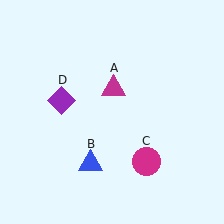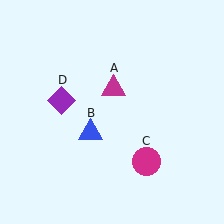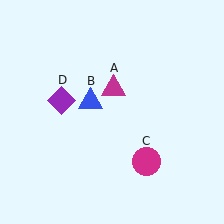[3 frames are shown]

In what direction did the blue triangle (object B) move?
The blue triangle (object B) moved up.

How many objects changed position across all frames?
1 object changed position: blue triangle (object B).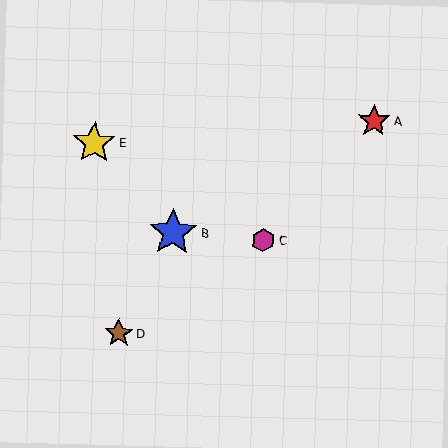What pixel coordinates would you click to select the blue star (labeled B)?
Click at (173, 232) to select the blue star B.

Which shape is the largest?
The blue star (labeled B) is the largest.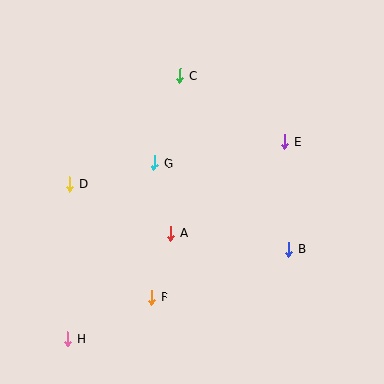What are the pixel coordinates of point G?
Point G is at (154, 163).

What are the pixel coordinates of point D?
Point D is at (70, 184).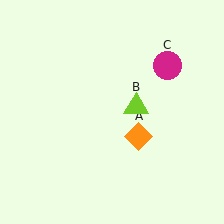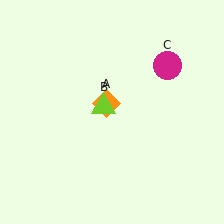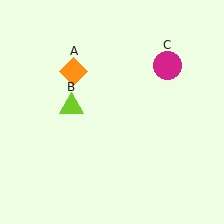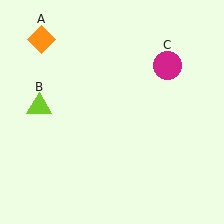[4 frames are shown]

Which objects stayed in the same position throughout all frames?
Magenta circle (object C) remained stationary.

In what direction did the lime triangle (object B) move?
The lime triangle (object B) moved left.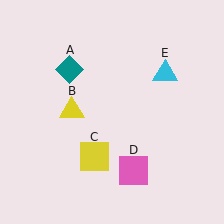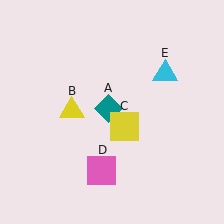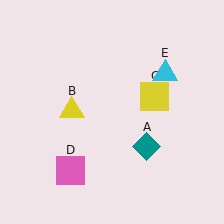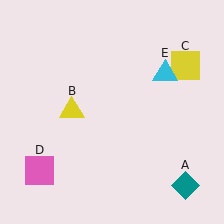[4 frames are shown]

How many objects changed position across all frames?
3 objects changed position: teal diamond (object A), yellow square (object C), pink square (object D).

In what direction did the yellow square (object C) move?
The yellow square (object C) moved up and to the right.